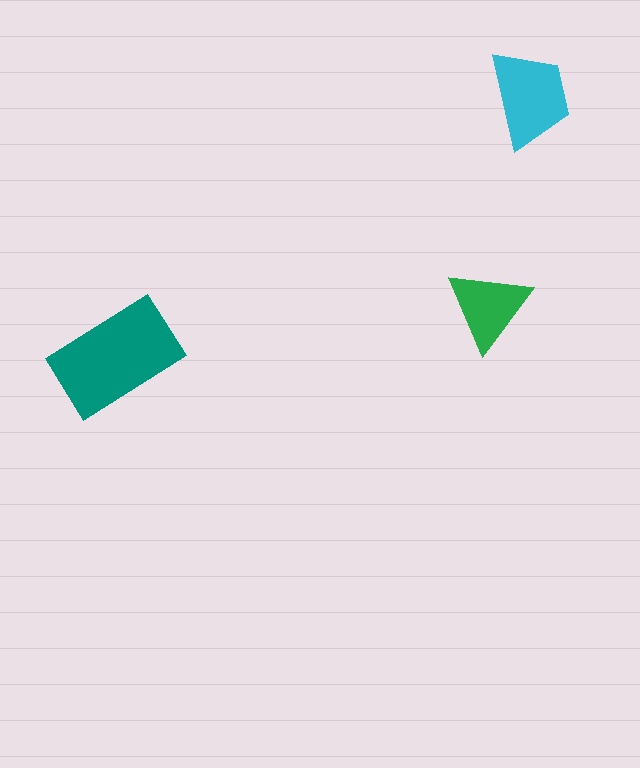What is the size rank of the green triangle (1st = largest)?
3rd.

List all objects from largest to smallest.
The teal rectangle, the cyan trapezoid, the green triangle.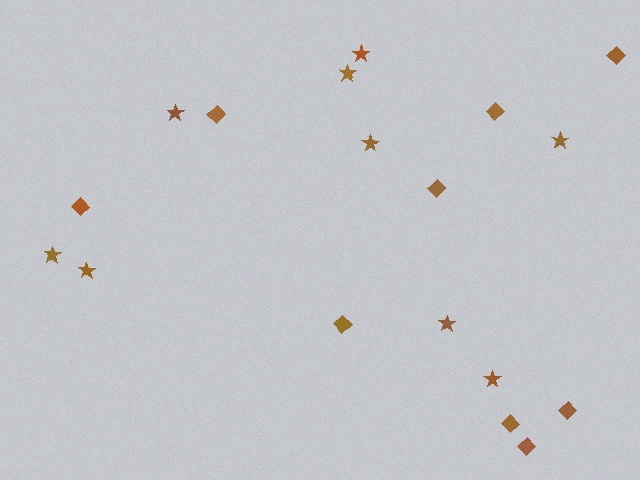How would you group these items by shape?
There are 2 groups: one group of stars (9) and one group of diamonds (9).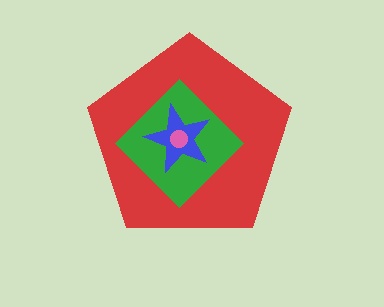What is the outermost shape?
The red pentagon.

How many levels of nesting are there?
4.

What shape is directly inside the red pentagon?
The green diamond.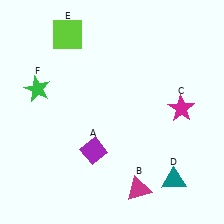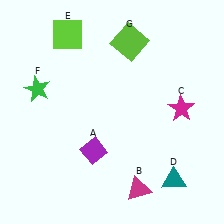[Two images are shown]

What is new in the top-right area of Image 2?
A lime square (G) was added in the top-right area of Image 2.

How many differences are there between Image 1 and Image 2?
There is 1 difference between the two images.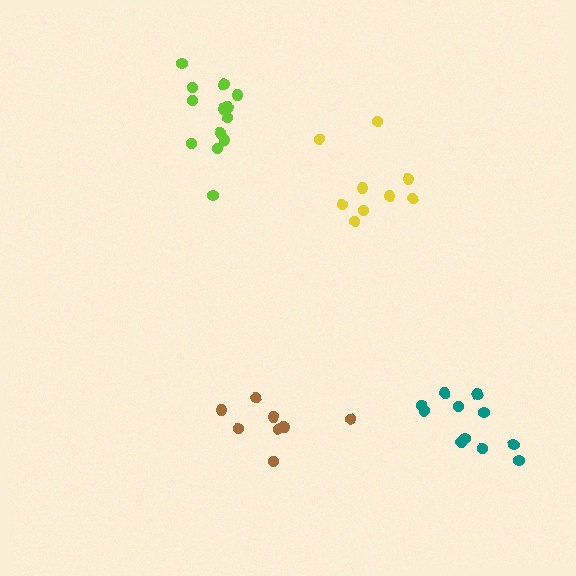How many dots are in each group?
Group 1: 13 dots, Group 2: 9 dots, Group 3: 8 dots, Group 4: 11 dots (41 total).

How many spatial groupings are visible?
There are 4 spatial groupings.